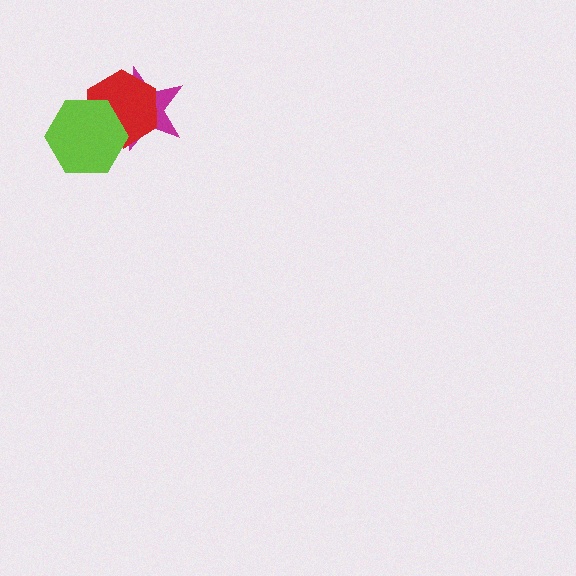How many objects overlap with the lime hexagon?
2 objects overlap with the lime hexagon.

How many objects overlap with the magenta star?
2 objects overlap with the magenta star.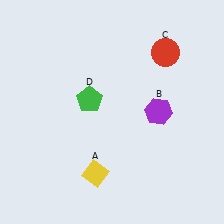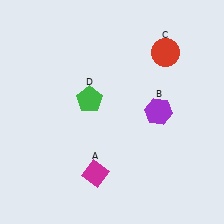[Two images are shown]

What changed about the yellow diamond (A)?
In Image 1, A is yellow. In Image 2, it changed to magenta.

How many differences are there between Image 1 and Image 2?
There is 1 difference between the two images.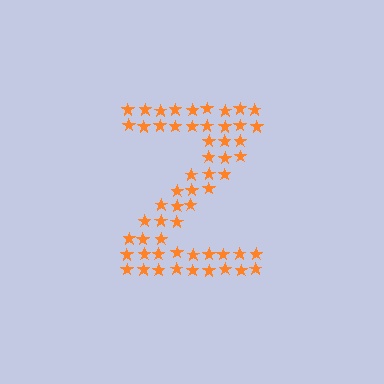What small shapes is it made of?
It is made of small stars.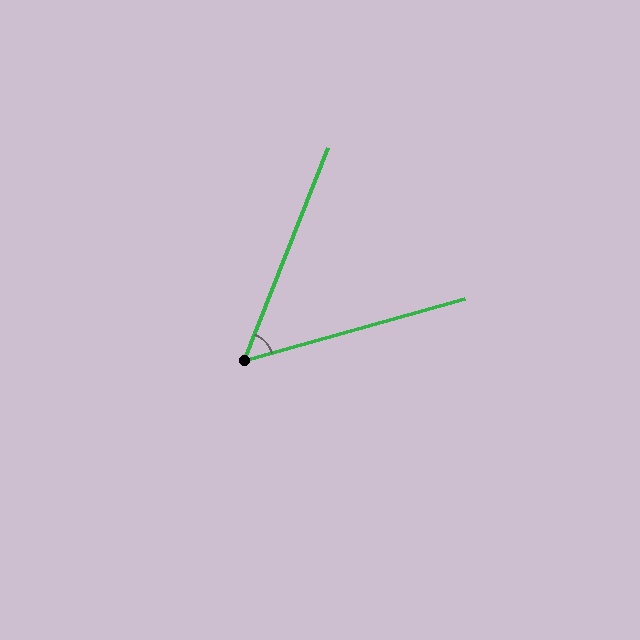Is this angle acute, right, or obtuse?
It is acute.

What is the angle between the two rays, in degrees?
Approximately 53 degrees.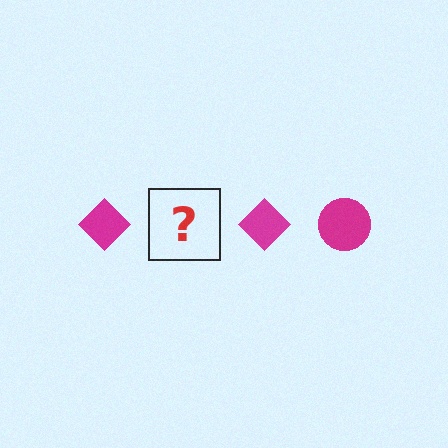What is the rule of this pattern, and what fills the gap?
The rule is that the pattern cycles through diamond, circle shapes in magenta. The gap should be filled with a magenta circle.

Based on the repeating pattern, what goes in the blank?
The blank should be a magenta circle.